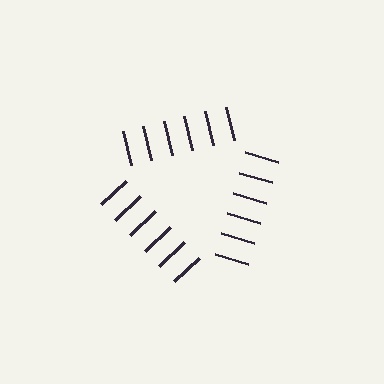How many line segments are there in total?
18 — 6 along each of the 3 edges.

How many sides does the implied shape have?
3 sides — the line-ends trace a triangle.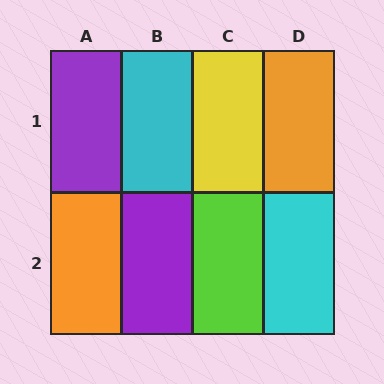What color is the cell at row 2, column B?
Purple.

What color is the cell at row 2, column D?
Cyan.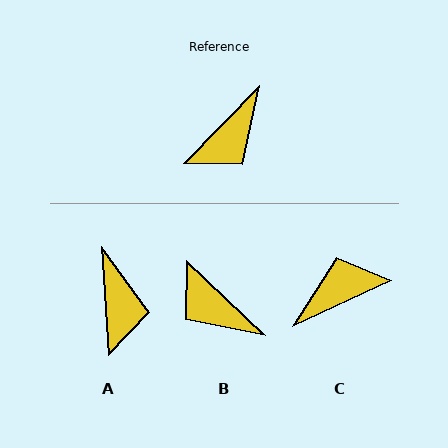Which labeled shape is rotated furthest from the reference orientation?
C, about 159 degrees away.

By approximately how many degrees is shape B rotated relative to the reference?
Approximately 90 degrees clockwise.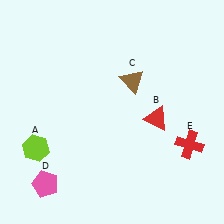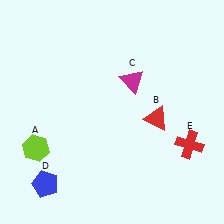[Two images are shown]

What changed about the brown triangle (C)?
In Image 1, C is brown. In Image 2, it changed to magenta.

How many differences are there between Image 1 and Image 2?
There are 2 differences between the two images.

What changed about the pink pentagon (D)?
In Image 1, D is pink. In Image 2, it changed to blue.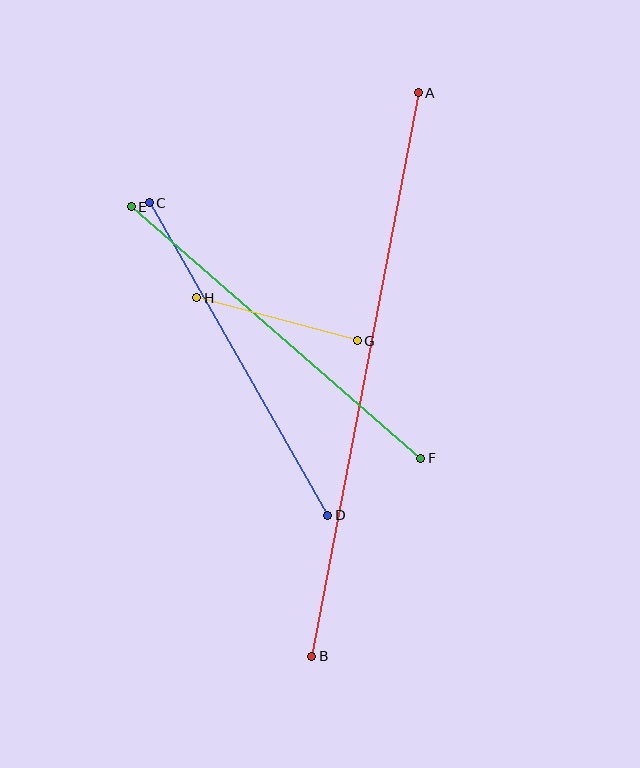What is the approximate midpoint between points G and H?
The midpoint is at approximately (277, 319) pixels.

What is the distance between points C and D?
The distance is approximately 360 pixels.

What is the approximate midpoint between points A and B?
The midpoint is at approximately (365, 374) pixels.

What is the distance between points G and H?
The distance is approximately 166 pixels.